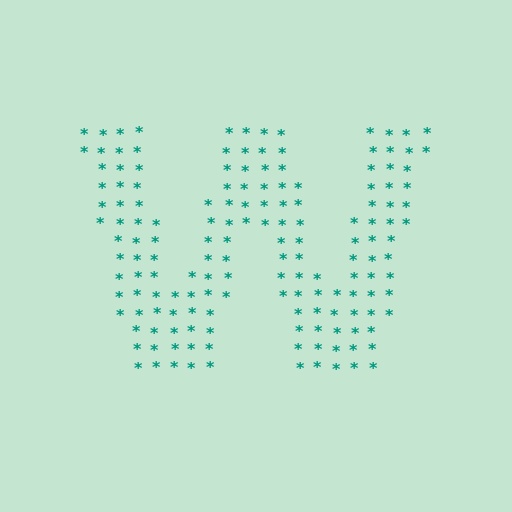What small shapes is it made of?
It is made of small asterisks.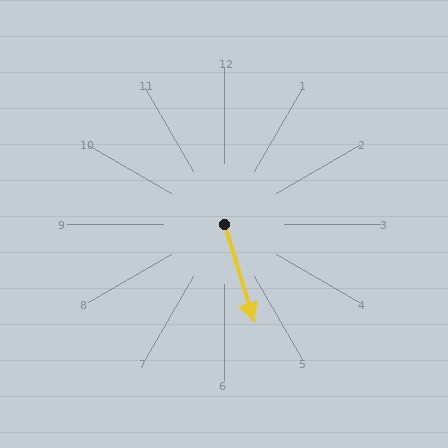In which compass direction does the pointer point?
South.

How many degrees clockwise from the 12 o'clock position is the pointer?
Approximately 163 degrees.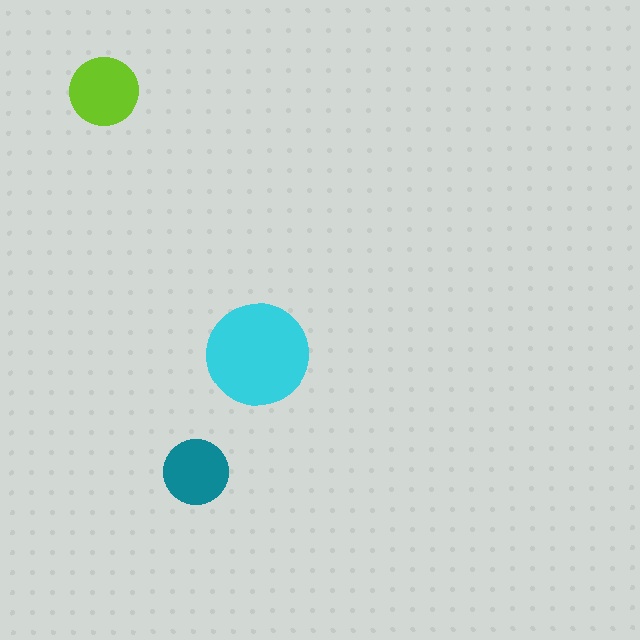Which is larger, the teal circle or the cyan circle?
The cyan one.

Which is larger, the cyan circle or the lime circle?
The cyan one.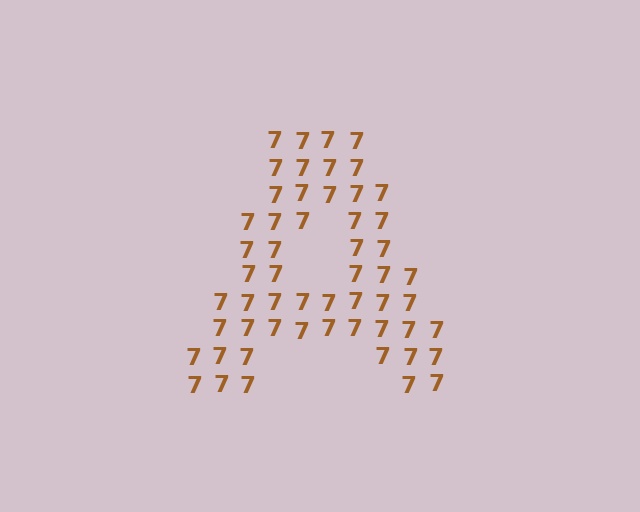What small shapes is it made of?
It is made of small digit 7's.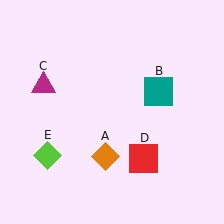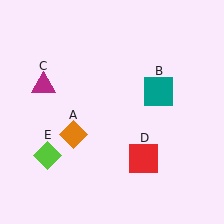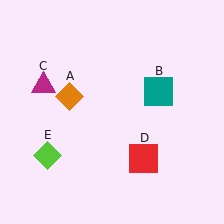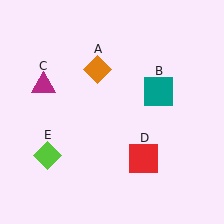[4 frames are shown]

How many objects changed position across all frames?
1 object changed position: orange diamond (object A).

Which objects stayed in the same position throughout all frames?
Teal square (object B) and magenta triangle (object C) and red square (object D) and lime diamond (object E) remained stationary.